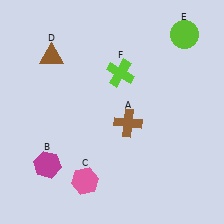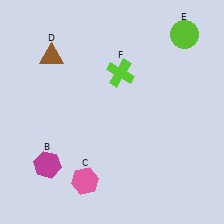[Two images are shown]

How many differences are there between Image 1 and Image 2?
There is 1 difference between the two images.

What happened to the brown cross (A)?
The brown cross (A) was removed in Image 2. It was in the bottom-right area of Image 1.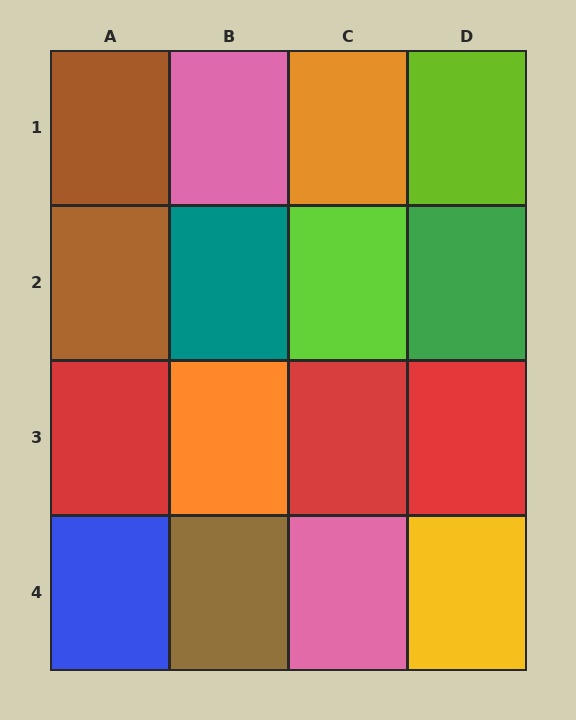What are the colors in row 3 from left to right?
Red, orange, red, red.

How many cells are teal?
1 cell is teal.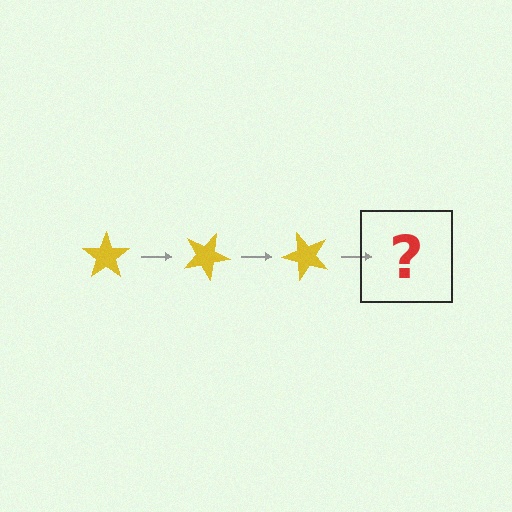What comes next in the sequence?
The next element should be a yellow star rotated 75 degrees.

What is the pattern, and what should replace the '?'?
The pattern is that the star rotates 25 degrees each step. The '?' should be a yellow star rotated 75 degrees.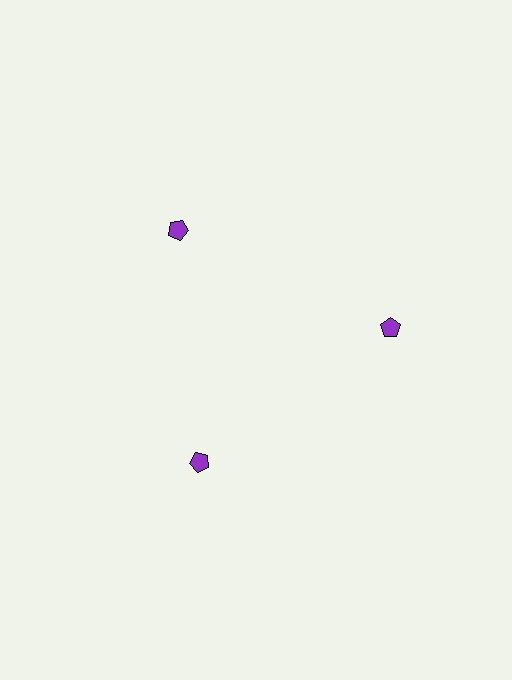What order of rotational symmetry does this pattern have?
This pattern has 3-fold rotational symmetry.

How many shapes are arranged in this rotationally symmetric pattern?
There are 3 shapes, arranged in 3 groups of 1.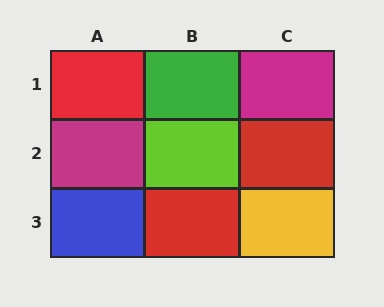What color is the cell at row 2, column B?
Lime.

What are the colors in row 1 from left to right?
Red, green, magenta.